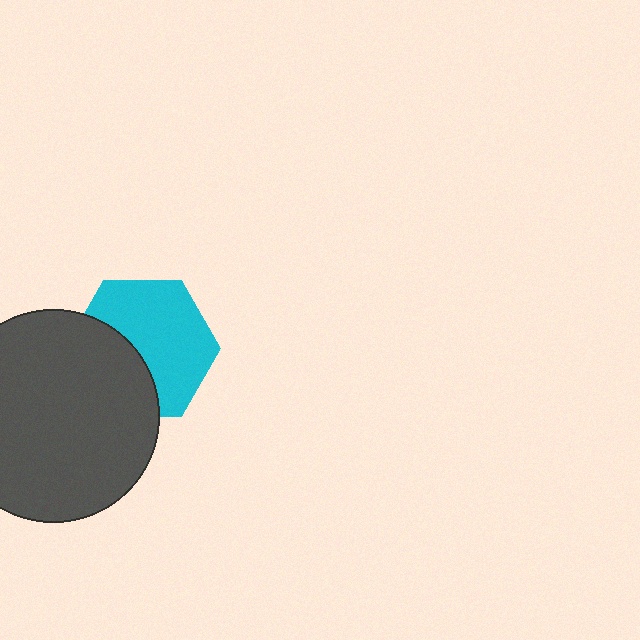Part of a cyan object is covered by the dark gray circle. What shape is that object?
It is a hexagon.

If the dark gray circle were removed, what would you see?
You would see the complete cyan hexagon.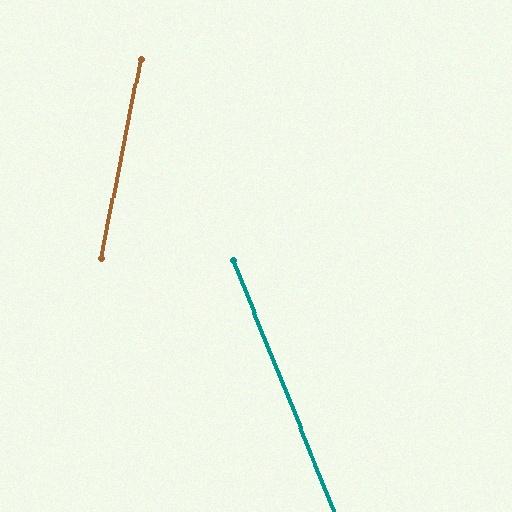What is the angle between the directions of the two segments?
Approximately 33 degrees.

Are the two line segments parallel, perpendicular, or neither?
Neither parallel nor perpendicular — they differ by about 33°.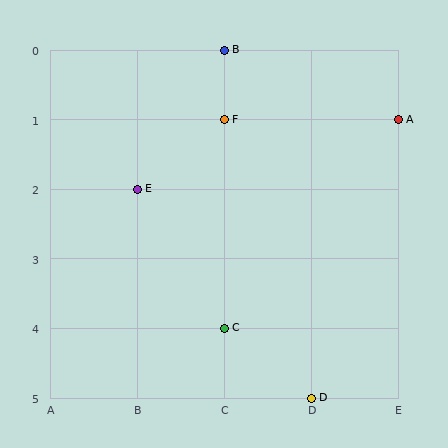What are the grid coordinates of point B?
Point B is at grid coordinates (C, 0).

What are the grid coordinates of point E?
Point E is at grid coordinates (B, 2).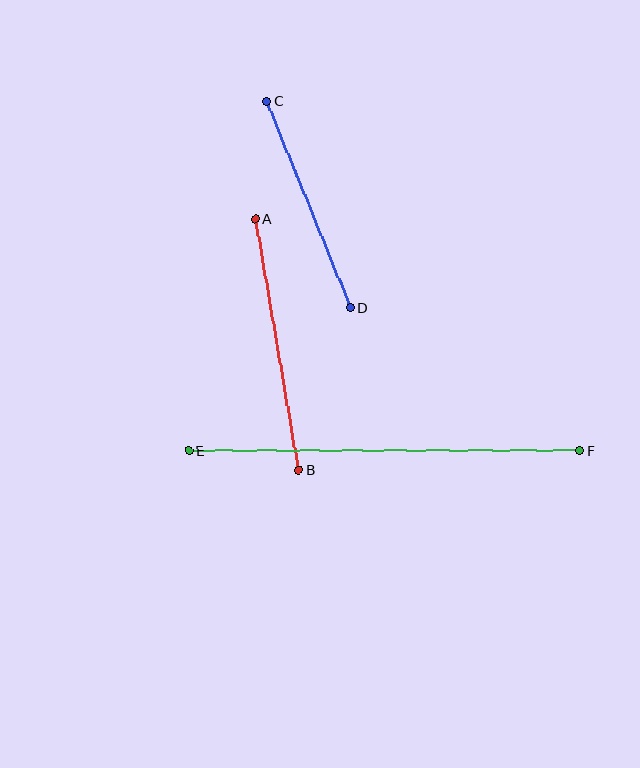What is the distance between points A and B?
The distance is approximately 255 pixels.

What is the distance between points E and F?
The distance is approximately 391 pixels.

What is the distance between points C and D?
The distance is approximately 223 pixels.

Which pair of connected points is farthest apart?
Points E and F are farthest apart.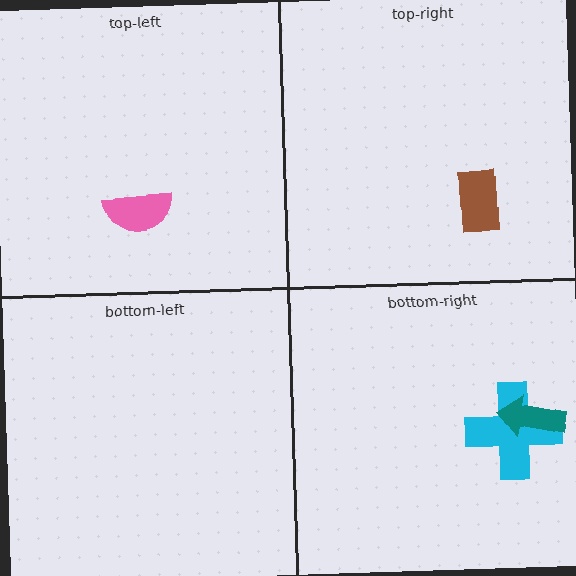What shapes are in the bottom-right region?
The cyan cross, the teal arrow.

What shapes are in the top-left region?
The pink semicircle.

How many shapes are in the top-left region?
1.